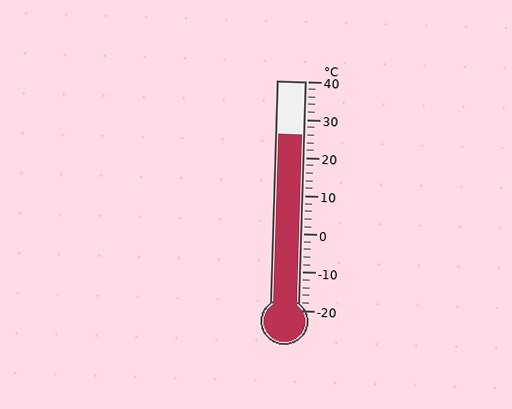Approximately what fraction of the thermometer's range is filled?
The thermometer is filled to approximately 75% of its range.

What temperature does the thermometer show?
The thermometer shows approximately 26°C.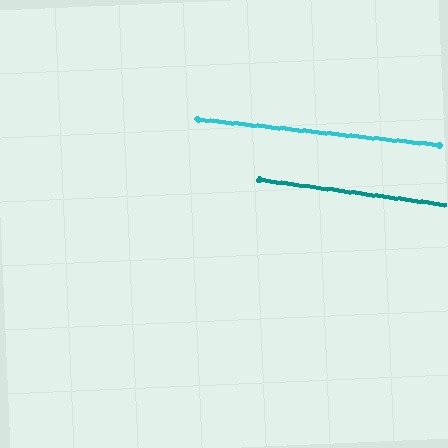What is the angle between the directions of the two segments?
Approximately 2 degrees.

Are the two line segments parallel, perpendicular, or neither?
Parallel — their directions differ by only 1.6°.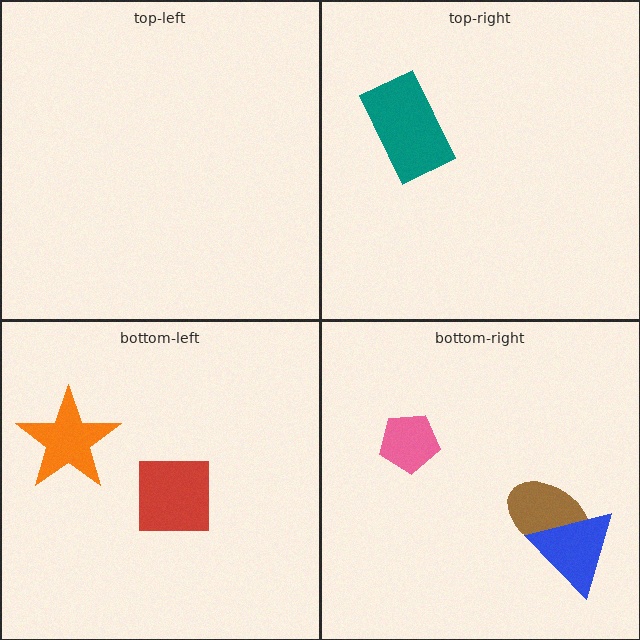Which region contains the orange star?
The bottom-left region.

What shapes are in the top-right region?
The teal rectangle.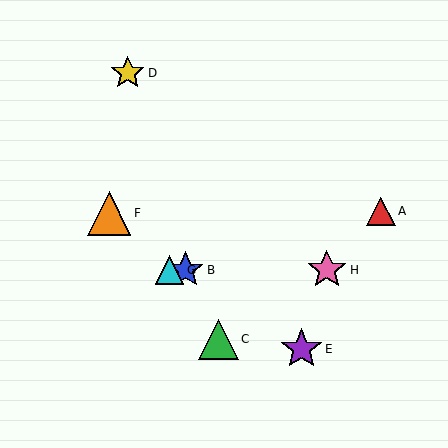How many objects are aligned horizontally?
3 objects (B, G, H) are aligned horizontally.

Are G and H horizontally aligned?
Yes, both are at y≈270.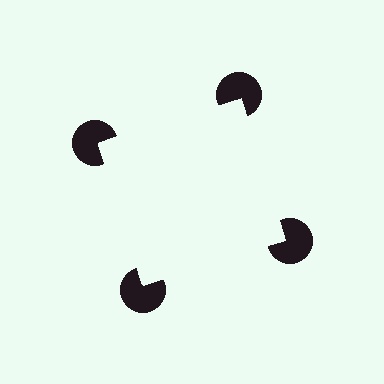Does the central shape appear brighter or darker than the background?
It typically appears slightly brighter than the background, even though no actual brightness change is drawn.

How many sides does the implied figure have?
4 sides.